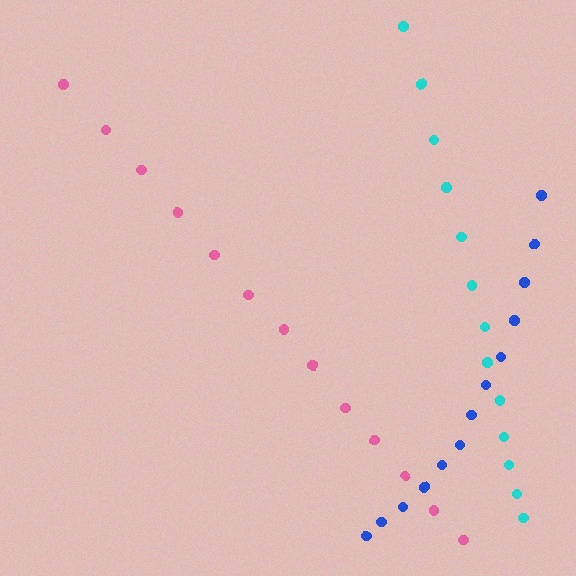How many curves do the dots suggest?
There are 3 distinct paths.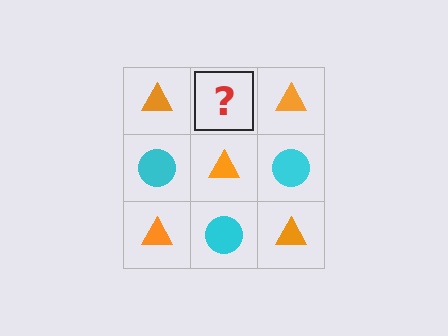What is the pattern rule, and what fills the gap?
The rule is that it alternates orange triangle and cyan circle in a checkerboard pattern. The gap should be filled with a cyan circle.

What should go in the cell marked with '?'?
The missing cell should contain a cyan circle.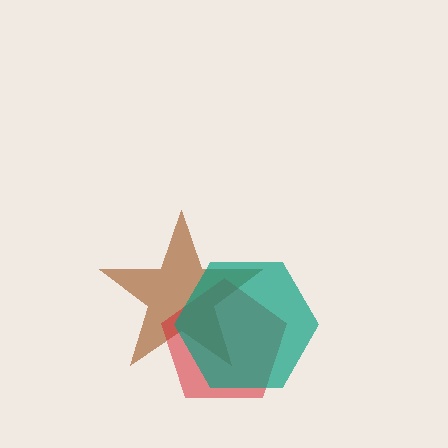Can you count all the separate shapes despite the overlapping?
Yes, there are 3 separate shapes.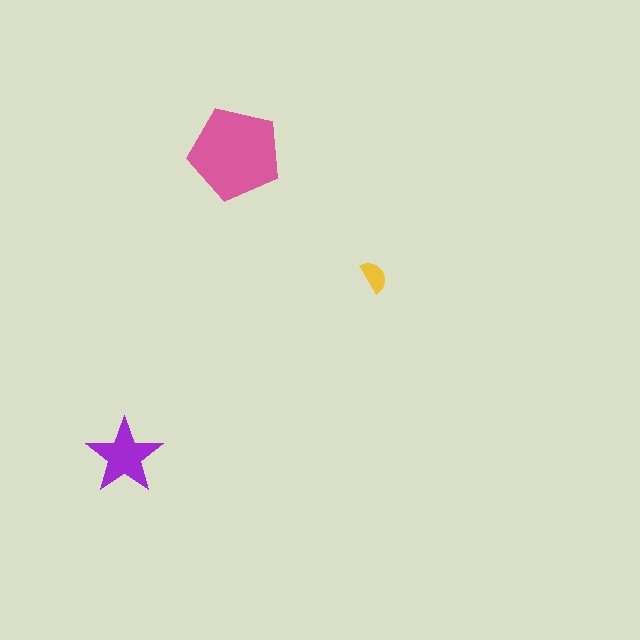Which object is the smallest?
The yellow semicircle.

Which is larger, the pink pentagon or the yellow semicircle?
The pink pentagon.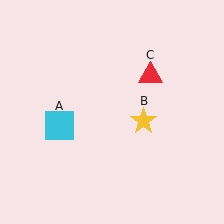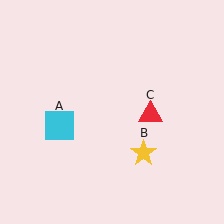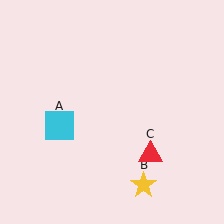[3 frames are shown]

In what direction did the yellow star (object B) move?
The yellow star (object B) moved down.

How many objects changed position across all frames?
2 objects changed position: yellow star (object B), red triangle (object C).